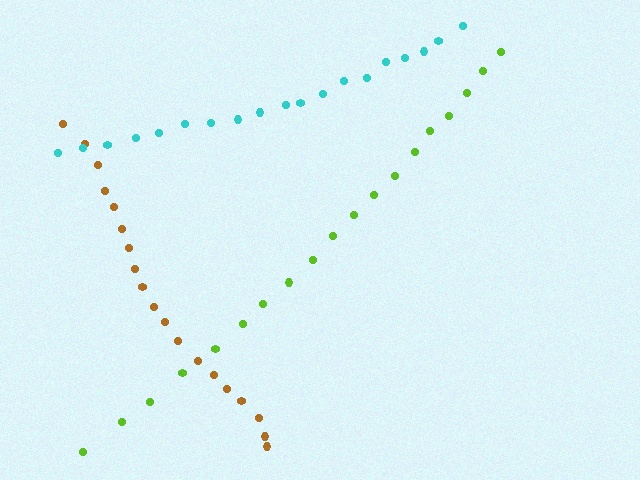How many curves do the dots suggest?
There are 3 distinct paths.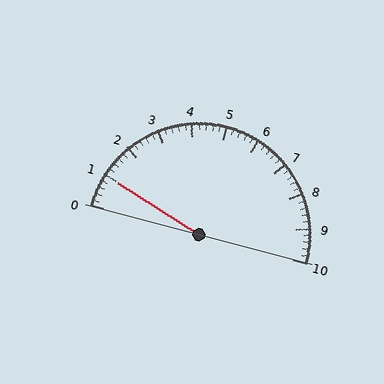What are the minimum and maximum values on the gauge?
The gauge ranges from 0 to 10.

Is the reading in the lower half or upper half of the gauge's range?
The reading is in the lower half of the range (0 to 10).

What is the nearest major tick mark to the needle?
The nearest major tick mark is 1.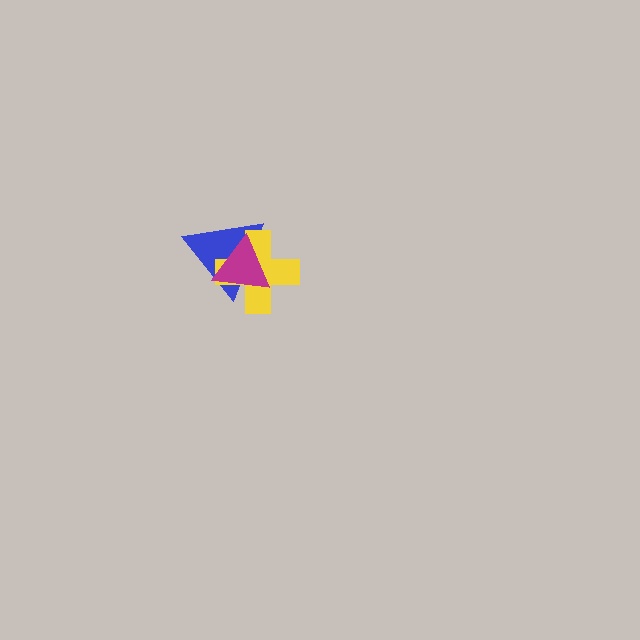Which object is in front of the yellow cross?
The magenta triangle is in front of the yellow cross.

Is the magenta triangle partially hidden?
No, no other shape covers it.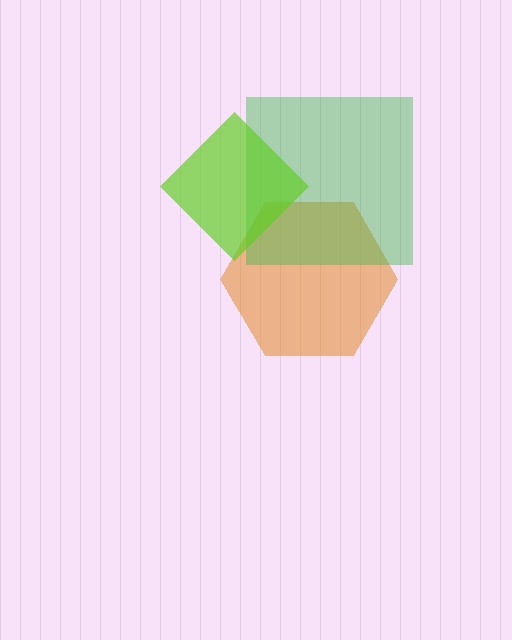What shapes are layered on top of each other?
The layered shapes are: an orange hexagon, a green square, a lime diamond.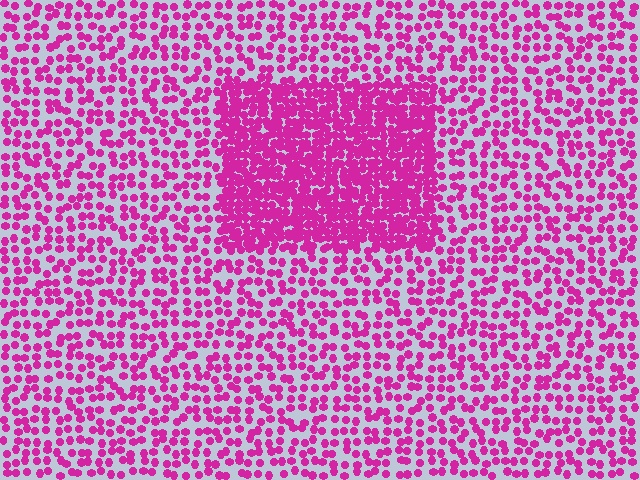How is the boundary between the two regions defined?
The boundary is defined by a change in element density (approximately 2.4x ratio). All elements are the same color, size, and shape.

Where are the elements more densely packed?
The elements are more densely packed inside the rectangle boundary.